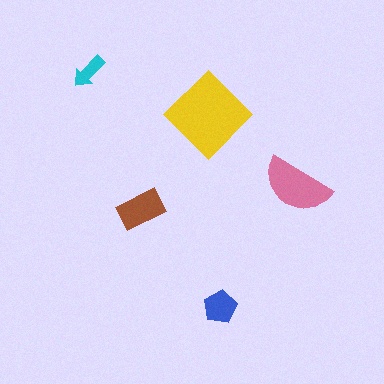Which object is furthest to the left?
The cyan arrow is leftmost.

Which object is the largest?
The yellow diamond.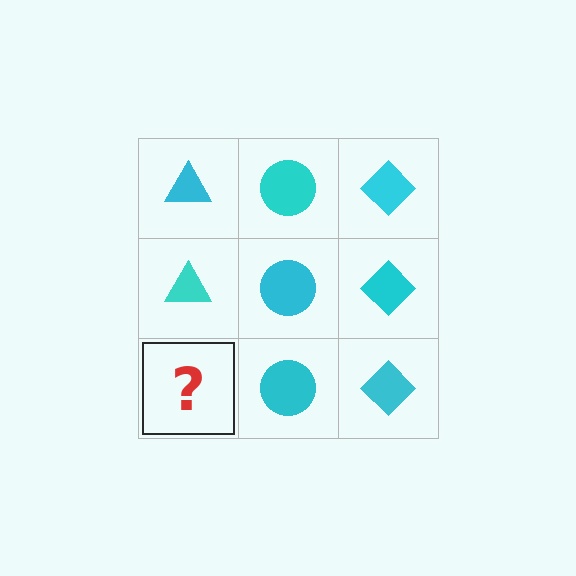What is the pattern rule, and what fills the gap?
The rule is that each column has a consistent shape. The gap should be filled with a cyan triangle.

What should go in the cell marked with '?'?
The missing cell should contain a cyan triangle.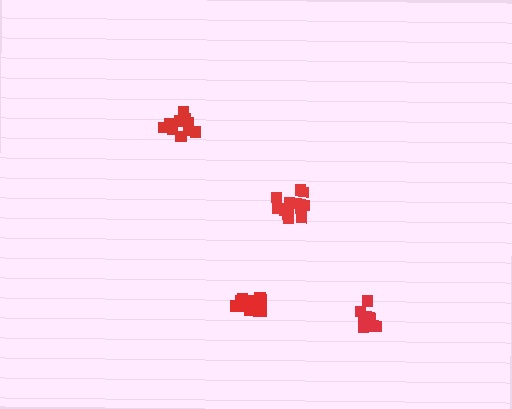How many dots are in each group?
Group 1: 14 dots, Group 2: 11 dots, Group 3: 14 dots, Group 4: 12 dots (51 total).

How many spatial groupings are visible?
There are 4 spatial groupings.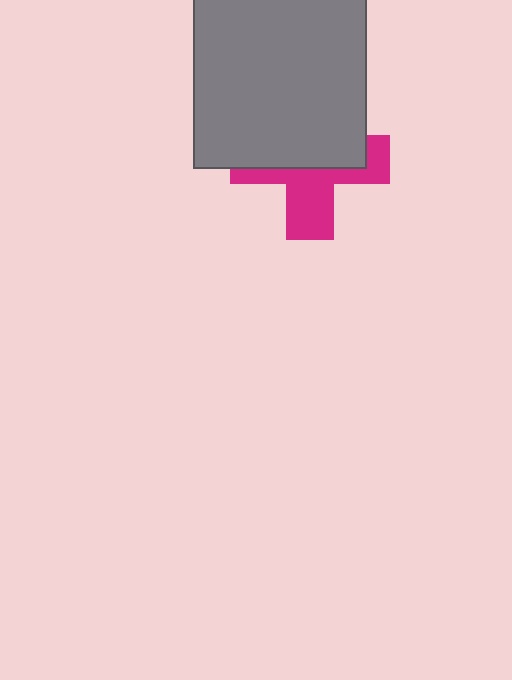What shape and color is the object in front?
The object in front is a gray square.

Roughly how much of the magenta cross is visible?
A small part of it is visible (roughly 43%).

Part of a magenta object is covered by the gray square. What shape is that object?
It is a cross.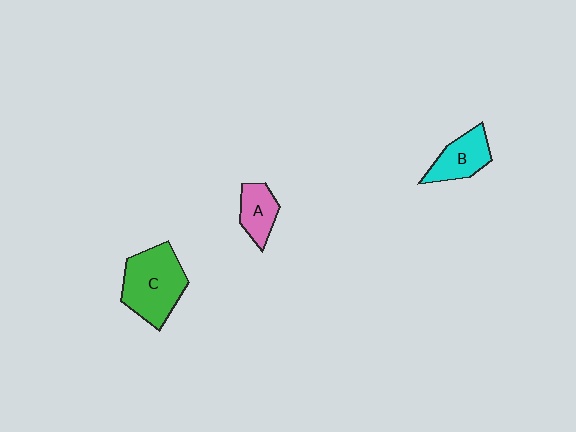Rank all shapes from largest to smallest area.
From largest to smallest: C (green), B (cyan), A (pink).